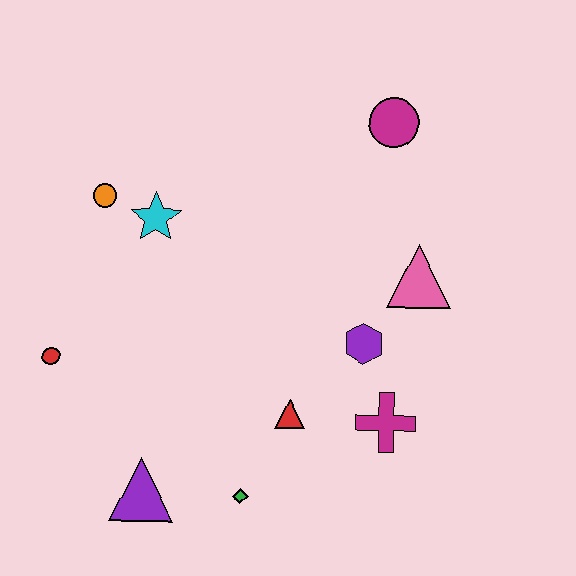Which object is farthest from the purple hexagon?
The red circle is farthest from the purple hexagon.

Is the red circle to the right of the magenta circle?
No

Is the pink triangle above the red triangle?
Yes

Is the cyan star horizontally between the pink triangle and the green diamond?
No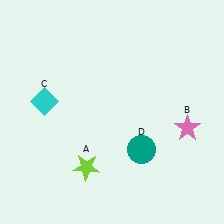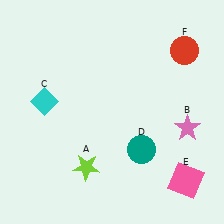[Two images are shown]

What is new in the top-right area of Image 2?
A red circle (F) was added in the top-right area of Image 2.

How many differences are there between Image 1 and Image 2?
There are 2 differences between the two images.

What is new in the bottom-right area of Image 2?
A pink square (E) was added in the bottom-right area of Image 2.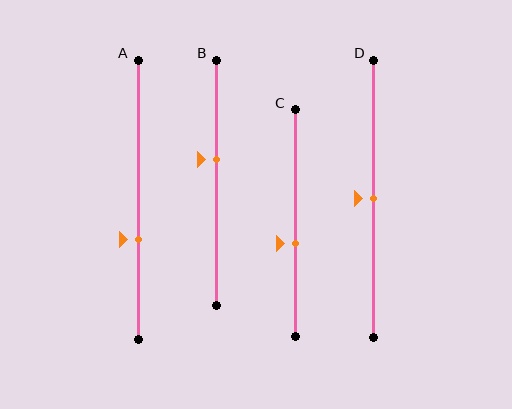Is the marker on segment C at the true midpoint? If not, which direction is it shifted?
No, the marker on segment C is shifted downward by about 9% of the segment length.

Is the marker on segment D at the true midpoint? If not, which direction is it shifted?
Yes, the marker on segment D is at the true midpoint.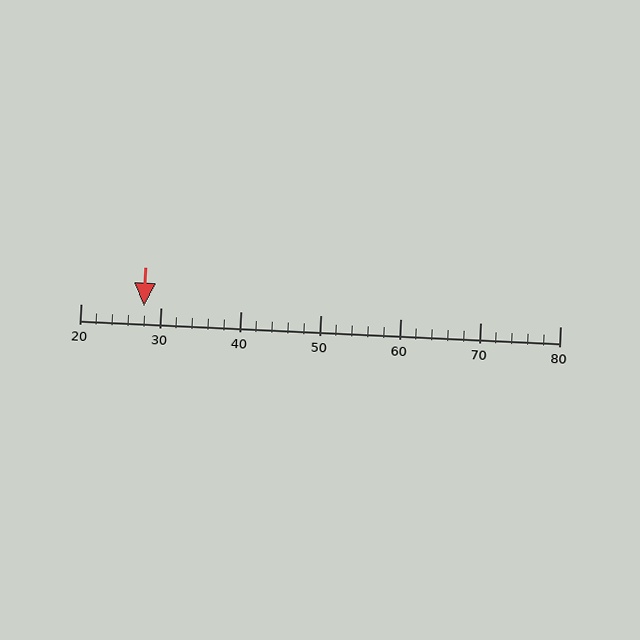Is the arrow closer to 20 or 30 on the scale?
The arrow is closer to 30.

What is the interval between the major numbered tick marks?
The major tick marks are spaced 10 units apart.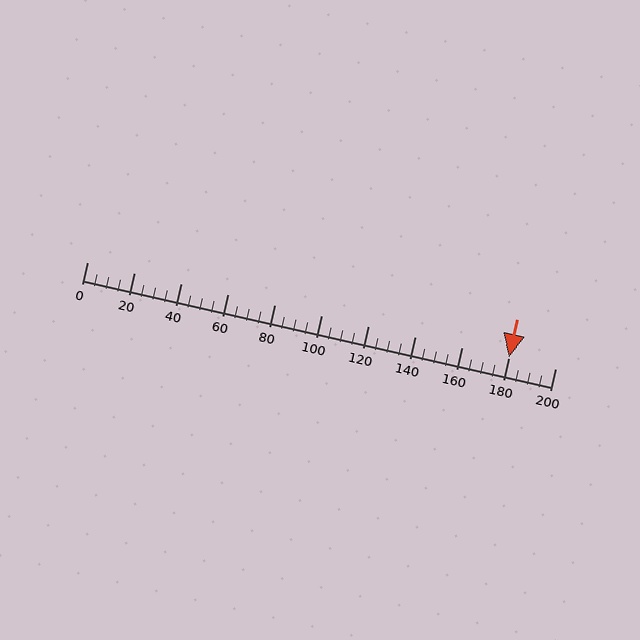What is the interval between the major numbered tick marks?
The major tick marks are spaced 20 units apart.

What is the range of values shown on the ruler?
The ruler shows values from 0 to 200.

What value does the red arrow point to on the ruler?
The red arrow points to approximately 180.